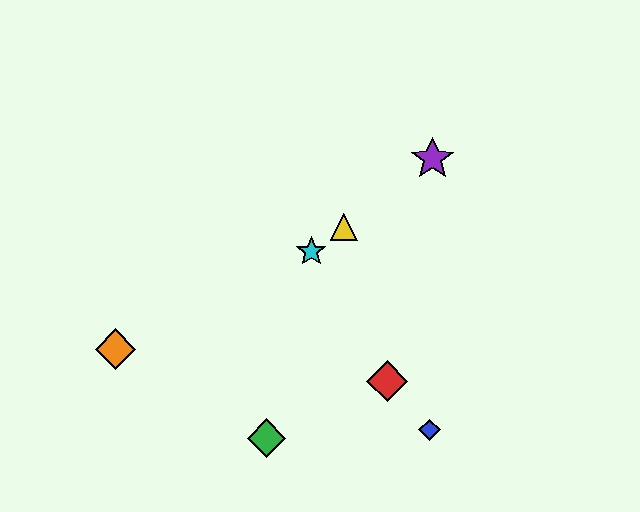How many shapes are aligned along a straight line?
3 shapes (the yellow triangle, the purple star, the cyan star) are aligned along a straight line.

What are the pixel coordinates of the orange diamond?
The orange diamond is at (115, 349).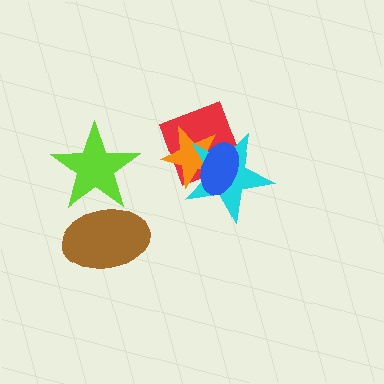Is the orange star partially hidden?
Yes, it is partially covered by another shape.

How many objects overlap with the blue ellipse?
3 objects overlap with the blue ellipse.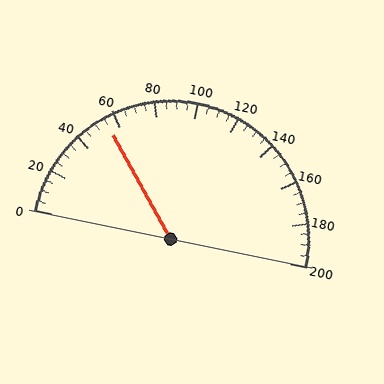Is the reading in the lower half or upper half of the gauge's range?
The reading is in the lower half of the range (0 to 200).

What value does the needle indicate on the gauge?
The needle indicates approximately 55.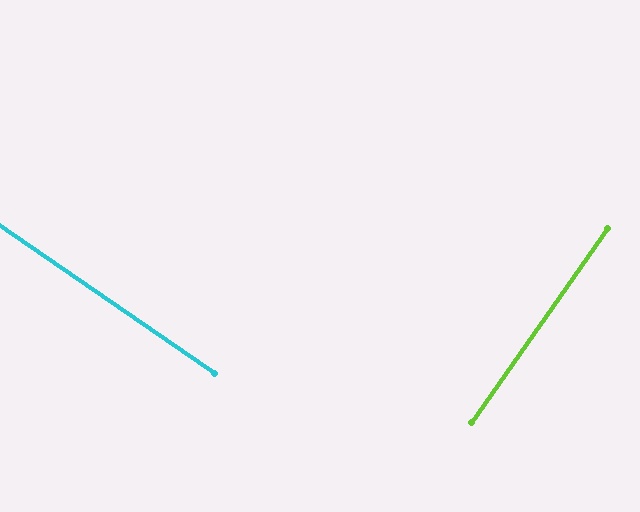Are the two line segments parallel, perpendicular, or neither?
Perpendicular — they meet at approximately 89°.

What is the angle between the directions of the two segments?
Approximately 89 degrees.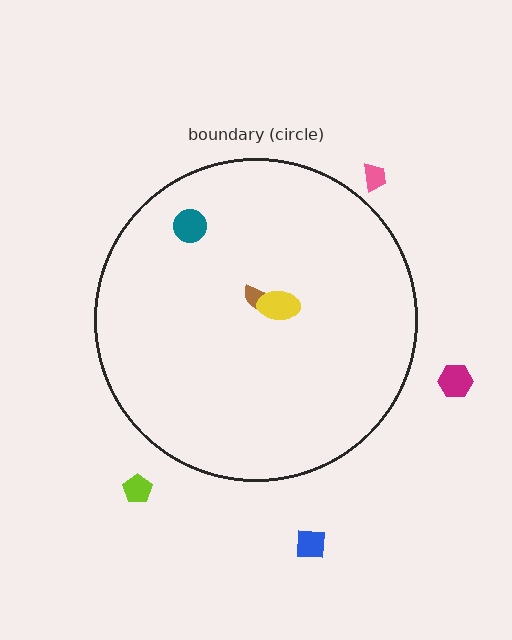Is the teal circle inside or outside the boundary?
Inside.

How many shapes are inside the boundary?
3 inside, 4 outside.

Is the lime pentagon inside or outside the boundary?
Outside.